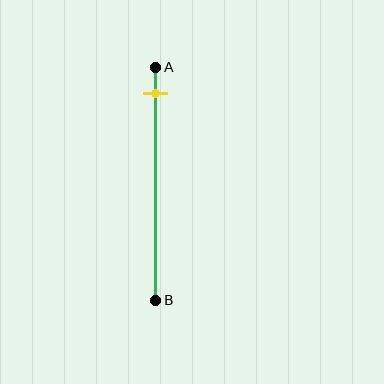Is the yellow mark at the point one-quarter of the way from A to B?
No, the mark is at about 10% from A, not at the 25% one-quarter point.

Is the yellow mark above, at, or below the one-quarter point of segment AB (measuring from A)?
The yellow mark is above the one-quarter point of segment AB.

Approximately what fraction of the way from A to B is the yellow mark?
The yellow mark is approximately 10% of the way from A to B.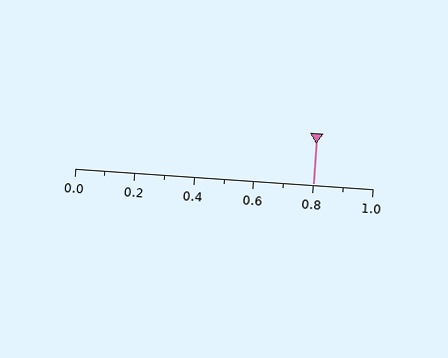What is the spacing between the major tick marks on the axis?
The major ticks are spaced 0.2 apart.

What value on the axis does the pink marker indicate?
The marker indicates approximately 0.8.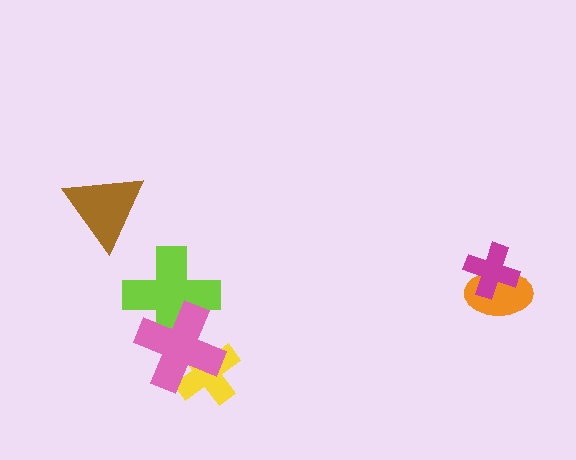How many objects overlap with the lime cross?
1 object overlaps with the lime cross.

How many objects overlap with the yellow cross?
1 object overlaps with the yellow cross.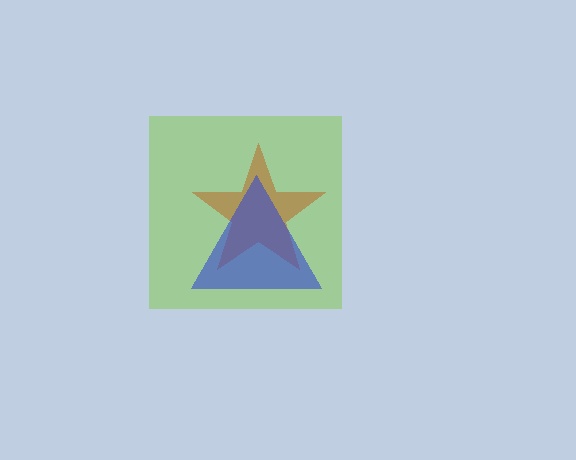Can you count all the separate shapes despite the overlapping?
Yes, there are 3 separate shapes.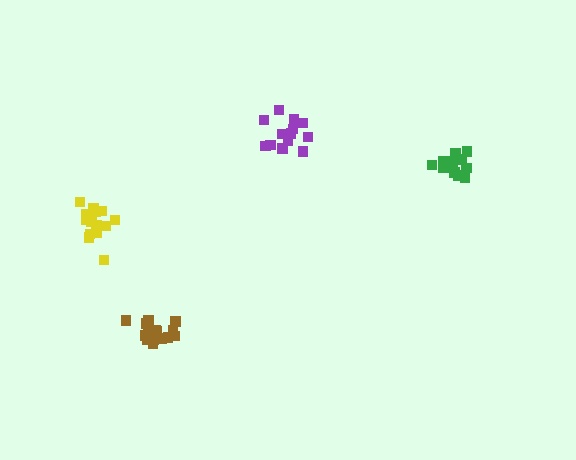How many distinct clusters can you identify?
There are 4 distinct clusters.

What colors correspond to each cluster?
The clusters are colored: yellow, brown, purple, green.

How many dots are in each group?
Group 1: 14 dots, Group 2: 15 dots, Group 3: 13 dots, Group 4: 14 dots (56 total).